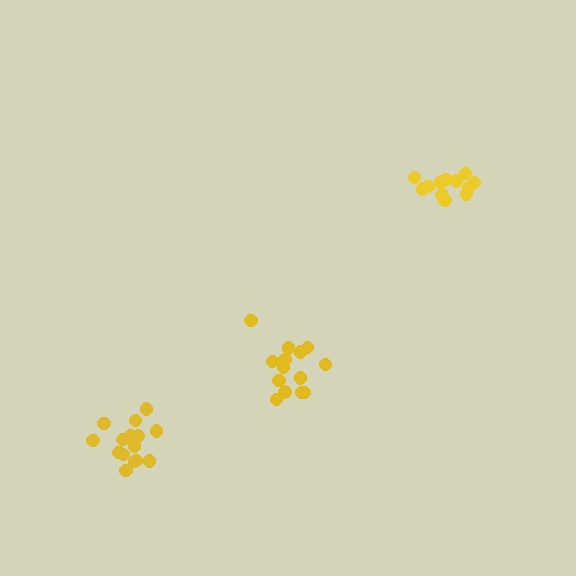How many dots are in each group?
Group 1: 14 dots, Group 2: 12 dots, Group 3: 16 dots (42 total).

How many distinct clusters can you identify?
There are 3 distinct clusters.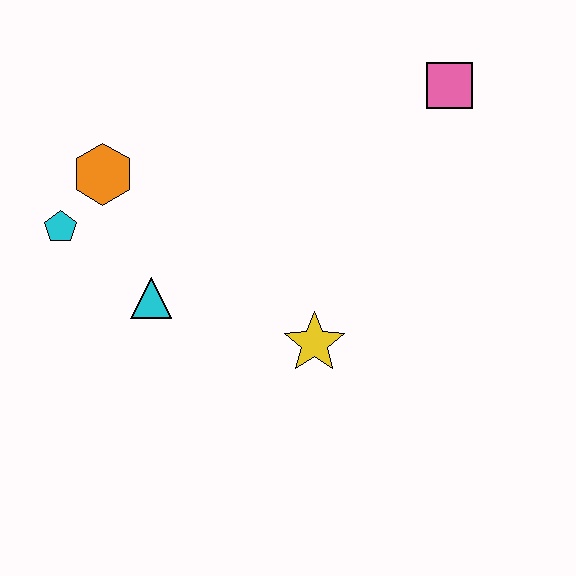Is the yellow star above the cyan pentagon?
No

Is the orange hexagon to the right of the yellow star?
No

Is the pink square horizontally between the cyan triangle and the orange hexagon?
No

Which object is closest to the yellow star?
The cyan triangle is closest to the yellow star.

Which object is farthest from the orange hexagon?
The pink square is farthest from the orange hexagon.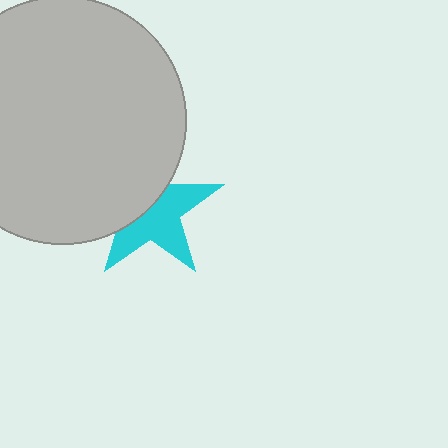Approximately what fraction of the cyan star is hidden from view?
Roughly 44% of the cyan star is hidden behind the light gray circle.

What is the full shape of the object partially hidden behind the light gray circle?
The partially hidden object is a cyan star.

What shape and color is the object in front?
The object in front is a light gray circle.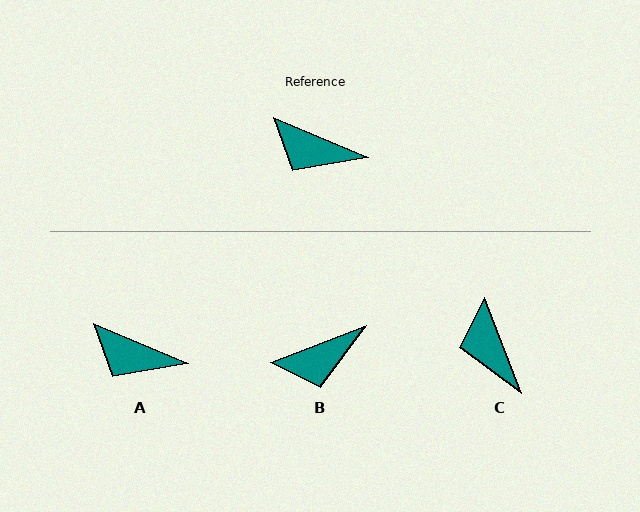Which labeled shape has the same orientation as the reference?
A.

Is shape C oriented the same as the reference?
No, it is off by about 46 degrees.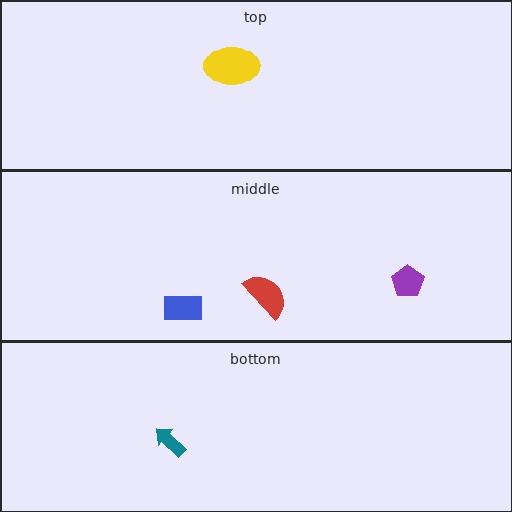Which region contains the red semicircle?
The middle region.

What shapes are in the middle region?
The purple pentagon, the red semicircle, the blue rectangle.